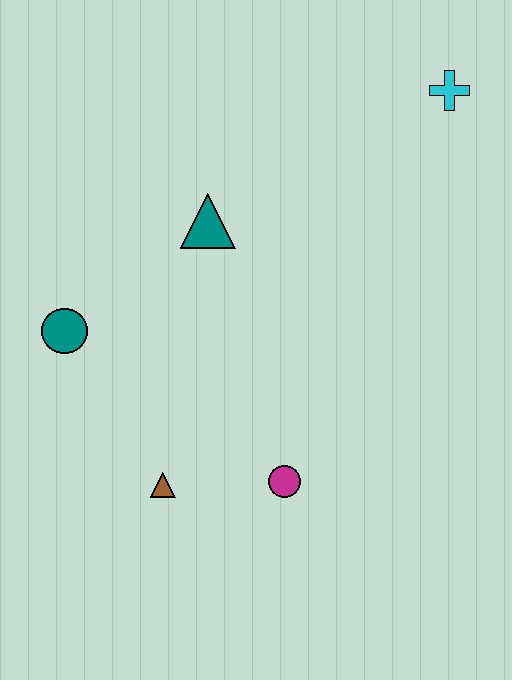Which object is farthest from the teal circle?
The cyan cross is farthest from the teal circle.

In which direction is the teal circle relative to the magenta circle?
The teal circle is to the left of the magenta circle.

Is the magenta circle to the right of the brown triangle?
Yes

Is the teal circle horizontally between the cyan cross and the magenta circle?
No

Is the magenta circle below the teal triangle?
Yes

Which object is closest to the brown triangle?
The magenta circle is closest to the brown triangle.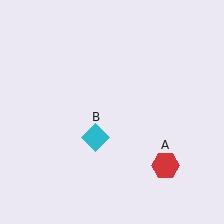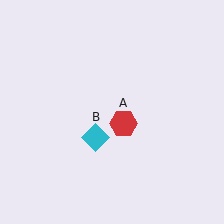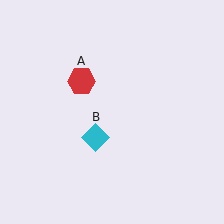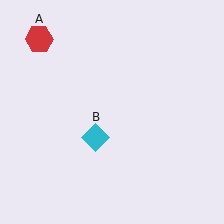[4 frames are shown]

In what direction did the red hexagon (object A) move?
The red hexagon (object A) moved up and to the left.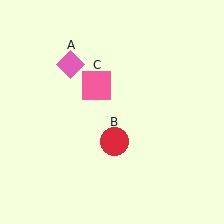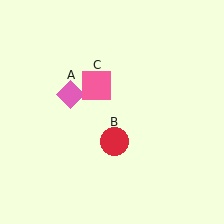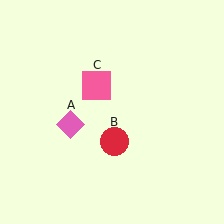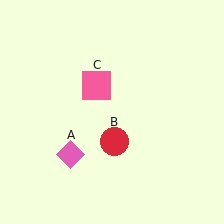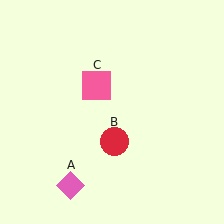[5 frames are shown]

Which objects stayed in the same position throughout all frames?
Red circle (object B) and pink square (object C) remained stationary.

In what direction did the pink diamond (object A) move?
The pink diamond (object A) moved down.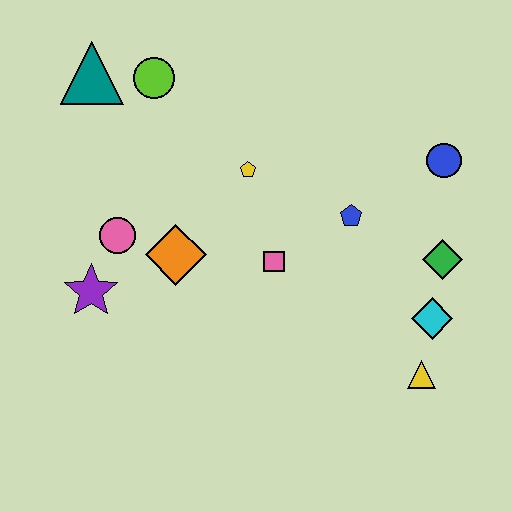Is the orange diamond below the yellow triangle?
No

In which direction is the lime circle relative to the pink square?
The lime circle is above the pink square.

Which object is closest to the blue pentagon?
The pink square is closest to the blue pentagon.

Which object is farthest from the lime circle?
The yellow triangle is farthest from the lime circle.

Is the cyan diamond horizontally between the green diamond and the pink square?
Yes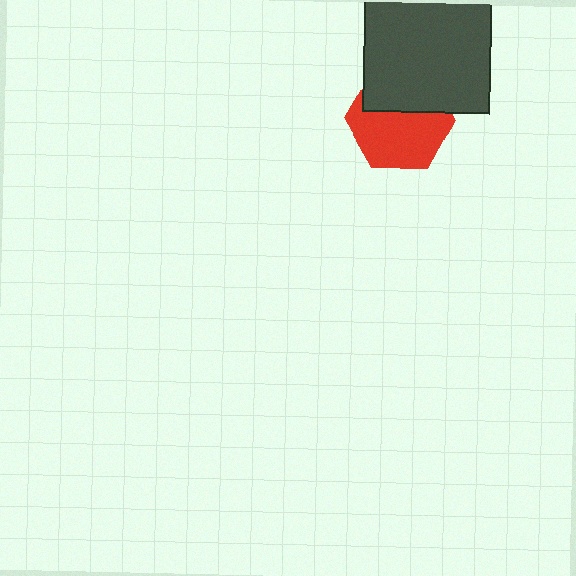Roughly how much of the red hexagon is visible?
About half of it is visible (roughly 61%).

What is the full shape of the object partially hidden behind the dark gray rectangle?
The partially hidden object is a red hexagon.